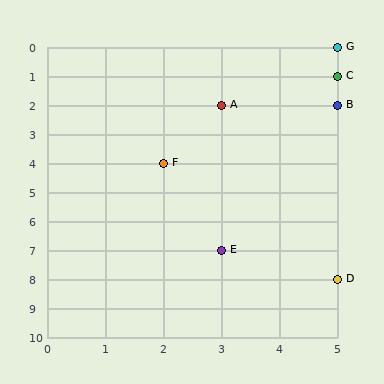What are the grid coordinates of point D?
Point D is at grid coordinates (5, 8).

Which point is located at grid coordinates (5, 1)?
Point C is at (5, 1).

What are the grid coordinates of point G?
Point G is at grid coordinates (5, 0).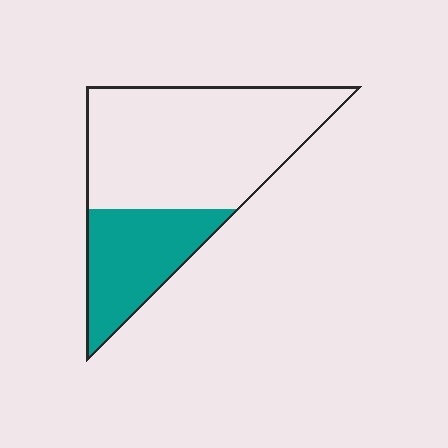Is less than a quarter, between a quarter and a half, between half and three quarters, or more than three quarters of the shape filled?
Between a quarter and a half.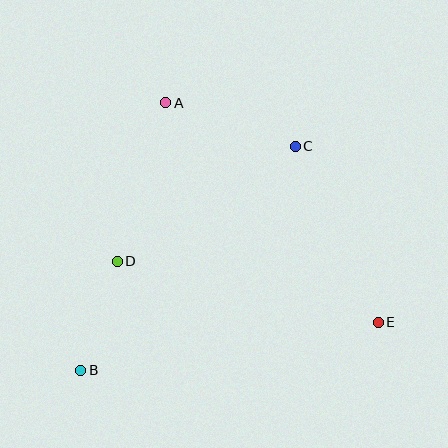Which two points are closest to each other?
Points B and D are closest to each other.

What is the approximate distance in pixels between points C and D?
The distance between C and D is approximately 212 pixels.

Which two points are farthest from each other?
Points B and C are farthest from each other.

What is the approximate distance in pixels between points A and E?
The distance between A and E is approximately 306 pixels.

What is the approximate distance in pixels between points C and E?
The distance between C and E is approximately 195 pixels.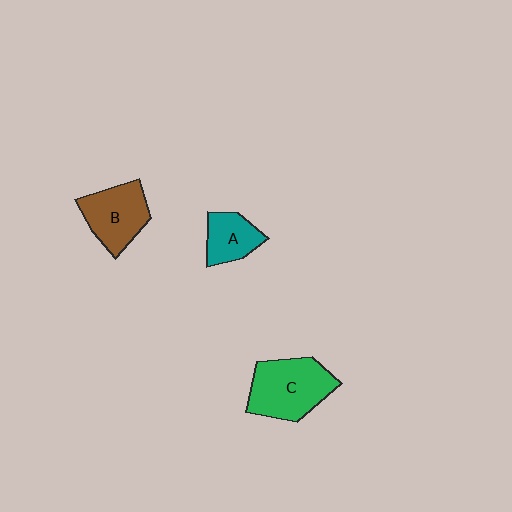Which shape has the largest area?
Shape C (green).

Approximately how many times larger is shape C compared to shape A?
Approximately 1.8 times.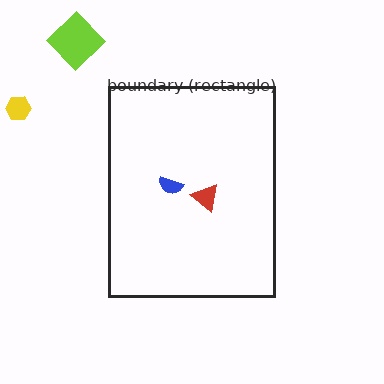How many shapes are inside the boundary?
2 inside, 2 outside.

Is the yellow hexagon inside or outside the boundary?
Outside.